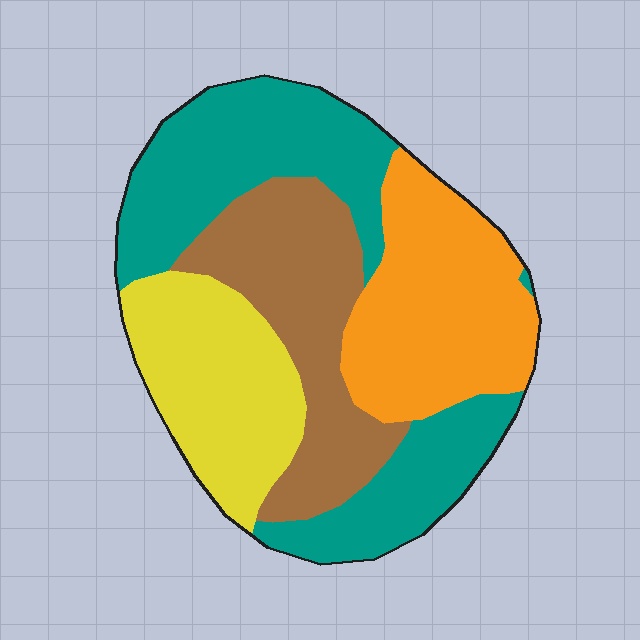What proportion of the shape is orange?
Orange takes up about one quarter (1/4) of the shape.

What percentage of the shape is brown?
Brown covers 22% of the shape.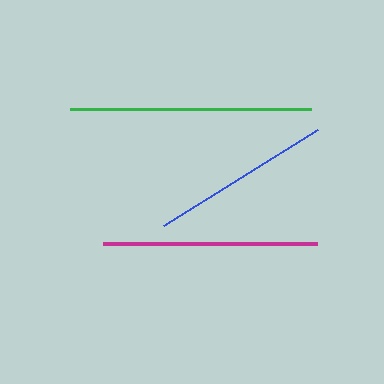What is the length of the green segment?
The green segment is approximately 242 pixels long.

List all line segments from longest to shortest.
From longest to shortest: green, magenta, blue.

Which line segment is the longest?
The green line is the longest at approximately 242 pixels.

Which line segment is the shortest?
The blue line is the shortest at approximately 181 pixels.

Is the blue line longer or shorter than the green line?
The green line is longer than the blue line.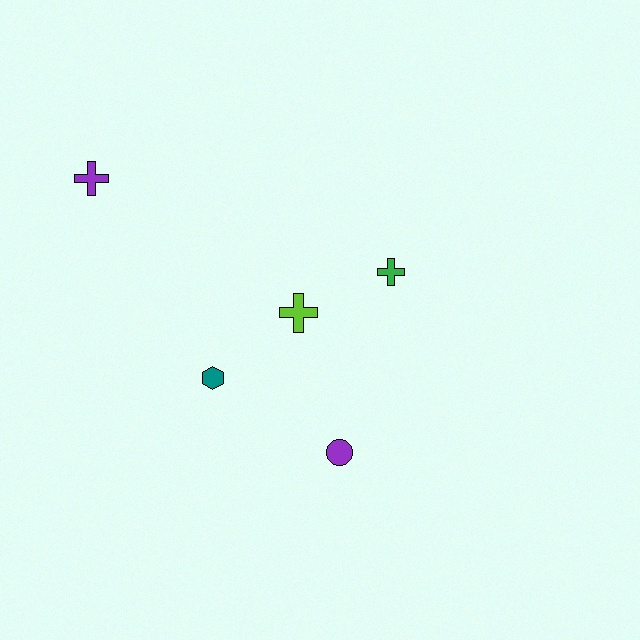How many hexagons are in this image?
There is 1 hexagon.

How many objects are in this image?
There are 5 objects.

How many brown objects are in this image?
There are no brown objects.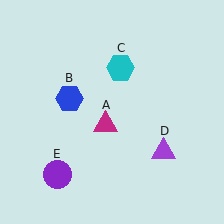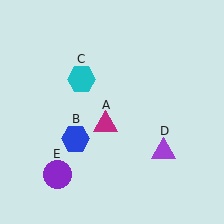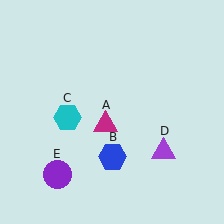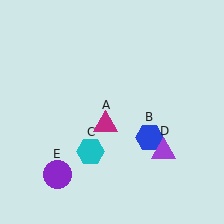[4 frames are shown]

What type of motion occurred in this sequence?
The blue hexagon (object B), cyan hexagon (object C) rotated counterclockwise around the center of the scene.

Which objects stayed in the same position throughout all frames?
Magenta triangle (object A) and purple triangle (object D) and purple circle (object E) remained stationary.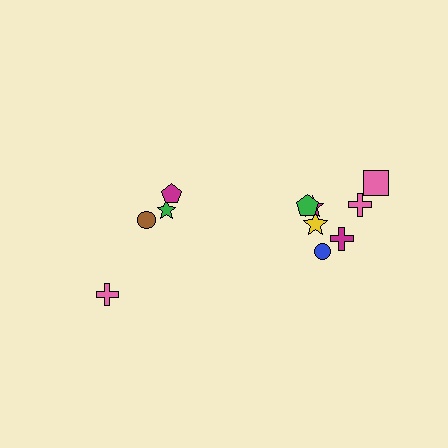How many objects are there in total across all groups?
There are 11 objects.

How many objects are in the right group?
There are 7 objects.